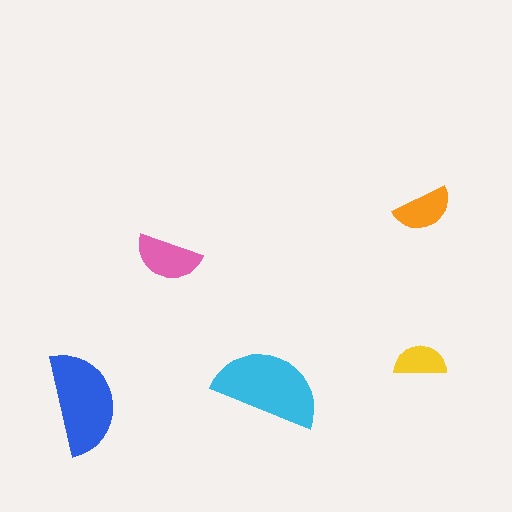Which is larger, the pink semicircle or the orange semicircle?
The pink one.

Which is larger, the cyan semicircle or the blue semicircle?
The cyan one.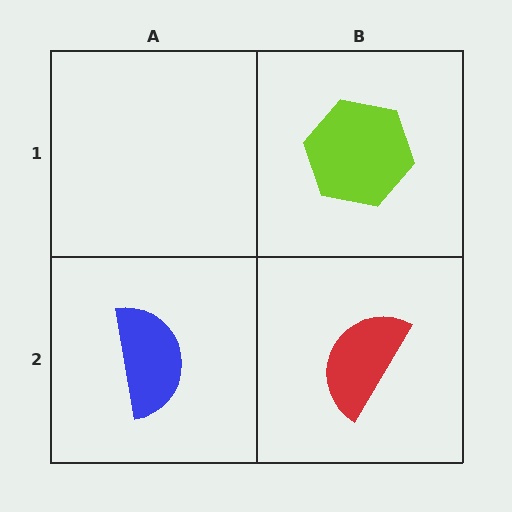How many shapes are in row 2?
2 shapes.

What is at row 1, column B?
A lime hexagon.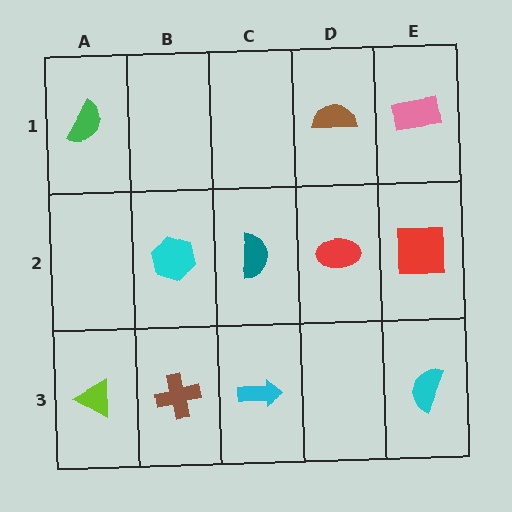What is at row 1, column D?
A brown semicircle.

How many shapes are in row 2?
4 shapes.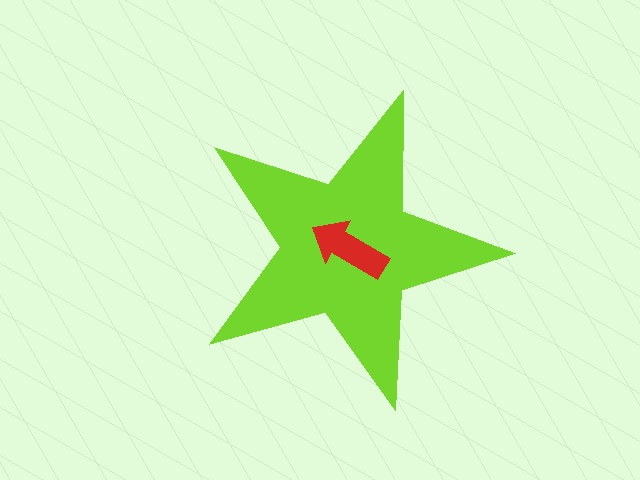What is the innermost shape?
The red arrow.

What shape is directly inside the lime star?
The red arrow.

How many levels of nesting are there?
2.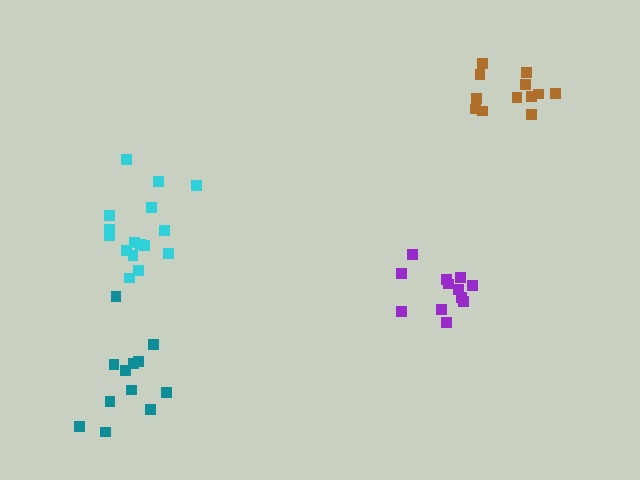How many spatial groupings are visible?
There are 4 spatial groupings.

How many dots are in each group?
Group 1: 12 dots, Group 2: 12 dots, Group 3: 16 dots, Group 4: 12 dots (52 total).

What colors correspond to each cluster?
The clusters are colored: brown, purple, cyan, teal.